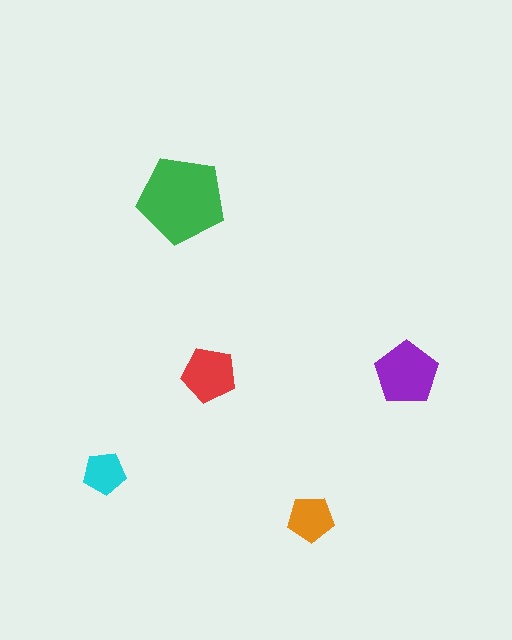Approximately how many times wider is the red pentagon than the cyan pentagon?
About 1.5 times wider.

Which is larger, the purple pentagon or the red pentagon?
The purple one.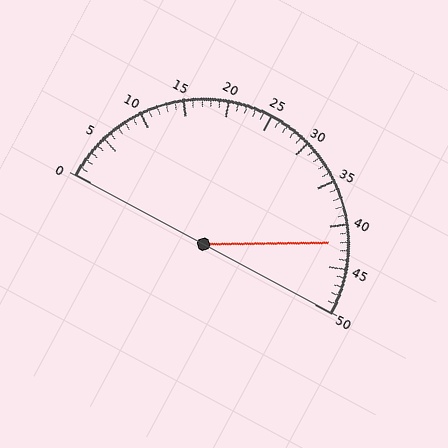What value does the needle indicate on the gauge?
The needle indicates approximately 42.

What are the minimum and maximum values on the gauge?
The gauge ranges from 0 to 50.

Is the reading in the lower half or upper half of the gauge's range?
The reading is in the upper half of the range (0 to 50).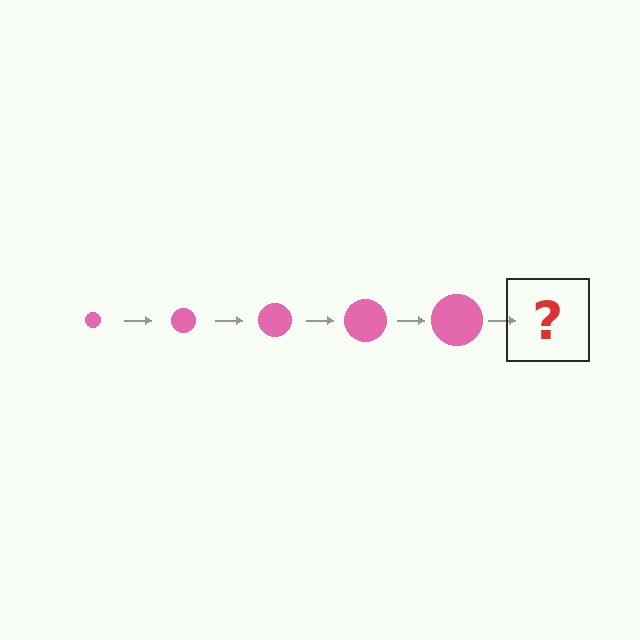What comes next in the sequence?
The next element should be a pink circle, larger than the previous one.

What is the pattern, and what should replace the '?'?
The pattern is that the circle gets progressively larger each step. The '?' should be a pink circle, larger than the previous one.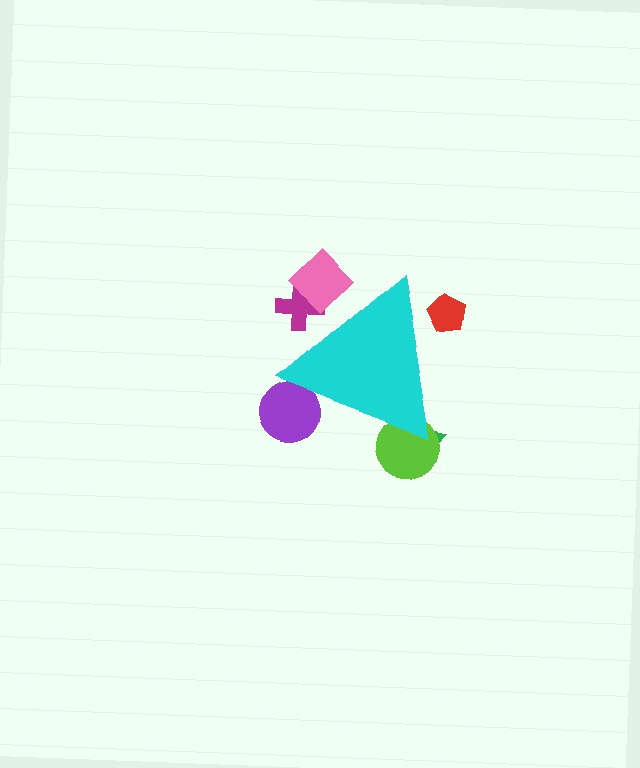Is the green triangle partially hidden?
Yes, the green triangle is partially hidden behind the cyan triangle.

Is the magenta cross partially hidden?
Yes, the magenta cross is partially hidden behind the cyan triangle.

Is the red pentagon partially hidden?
Yes, the red pentagon is partially hidden behind the cyan triangle.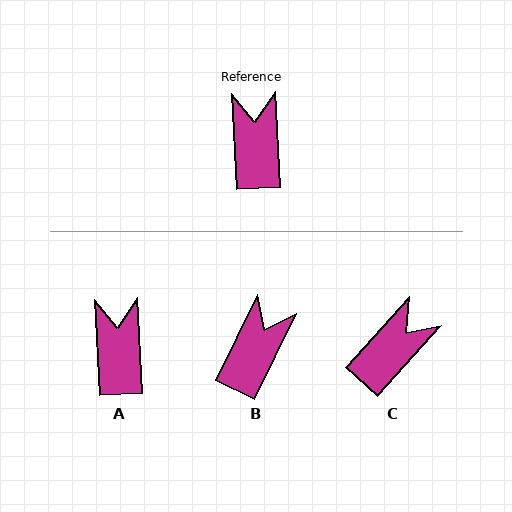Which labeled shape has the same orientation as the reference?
A.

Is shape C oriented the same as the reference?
No, it is off by about 45 degrees.